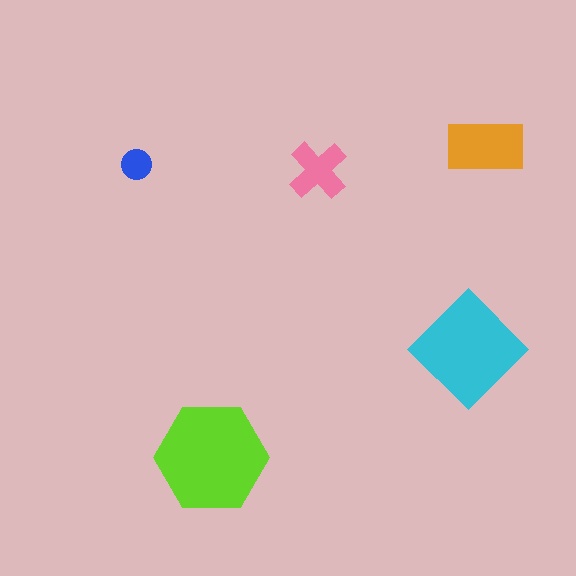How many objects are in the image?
There are 5 objects in the image.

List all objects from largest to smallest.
The lime hexagon, the cyan diamond, the orange rectangle, the pink cross, the blue circle.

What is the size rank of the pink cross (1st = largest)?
4th.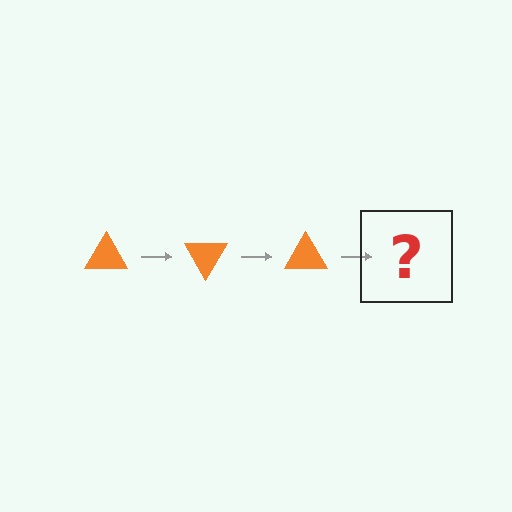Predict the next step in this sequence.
The next step is an orange triangle rotated 180 degrees.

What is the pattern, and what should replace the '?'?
The pattern is that the triangle rotates 60 degrees each step. The '?' should be an orange triangle rotated 180 degrees.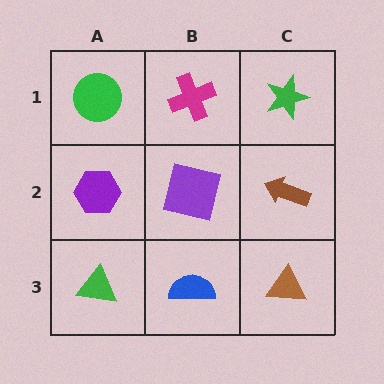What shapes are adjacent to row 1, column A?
A purple hexagon (row 2, column A), a magenta cross (row 1, column B).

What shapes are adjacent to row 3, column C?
A brown arrow (row 2, column C), a blue semicircle (row 3, column B).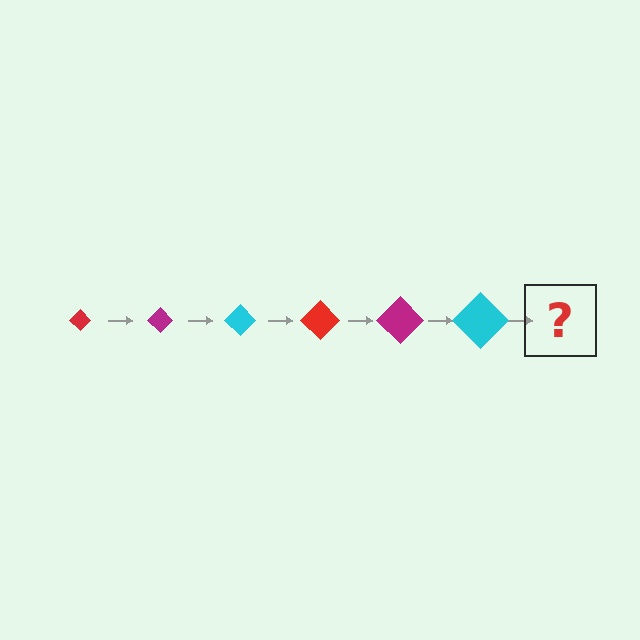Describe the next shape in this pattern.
It should be a red diamond, larger than the previous one.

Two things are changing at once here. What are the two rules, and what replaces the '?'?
The two rules are that the diamond grows larger each step and the color cycles through red, magenta, and cyan. The '?' should be a red diamond, larger than the previous one.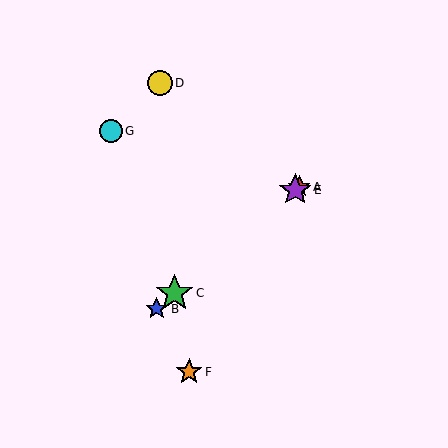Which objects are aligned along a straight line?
Objects A, B, C, E are aligned along a straight line.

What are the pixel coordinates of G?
Object G is at (111, 131).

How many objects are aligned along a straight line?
4 objects (A, B, C, E) are aligned along a straight line.